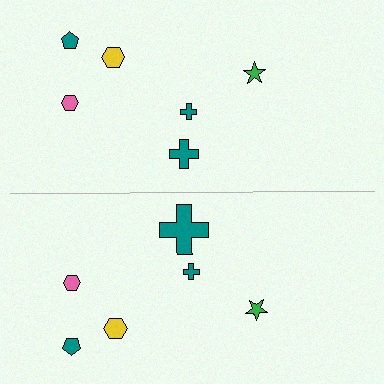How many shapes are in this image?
There are 12 shapes in this image.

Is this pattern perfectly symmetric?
No, the pattern is not perfectly symmetric. The teal cross on the bottom side has a different size than its mirror counterpart.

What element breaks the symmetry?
The teal cross on the bottom side has a different size than its mirror counterpart.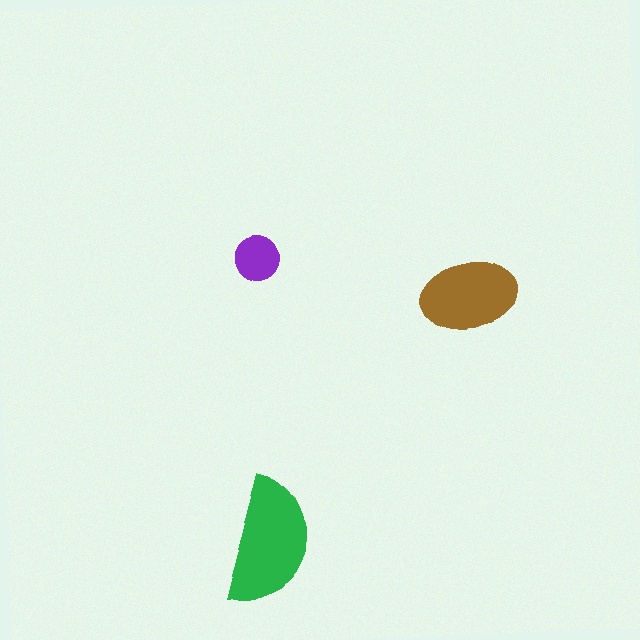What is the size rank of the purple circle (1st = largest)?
3rd.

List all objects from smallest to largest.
The purple circle, the brown ellipse, the green semicircle.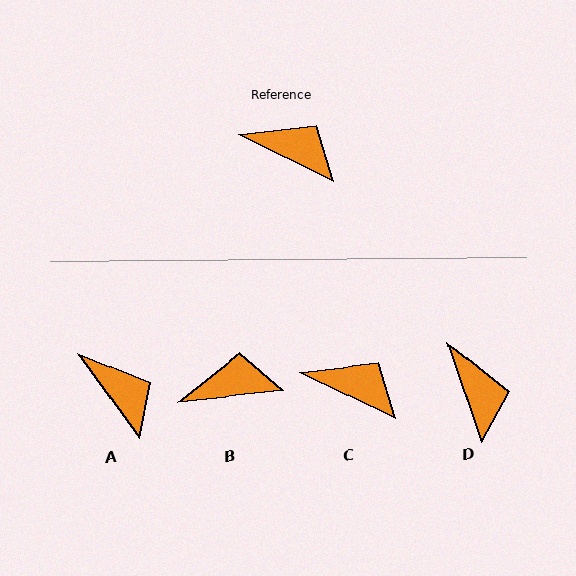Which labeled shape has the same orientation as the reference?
C.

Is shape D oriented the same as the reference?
No, it is off by about 46 degrees.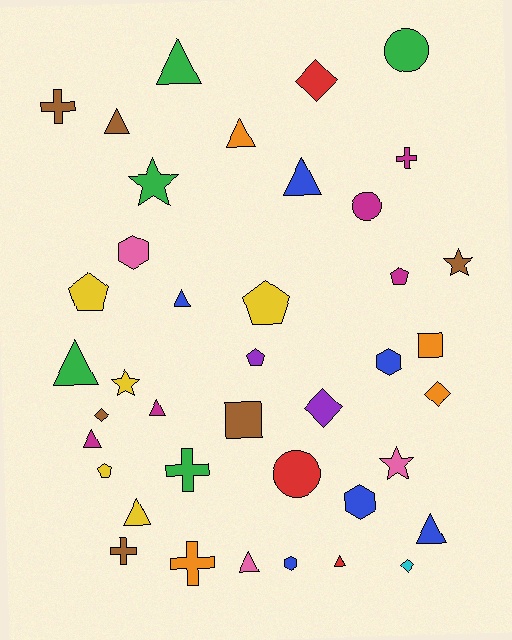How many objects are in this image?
There are 40 objects.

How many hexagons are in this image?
There are 4 hexagons.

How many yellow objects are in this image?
There are 5 yellow objects.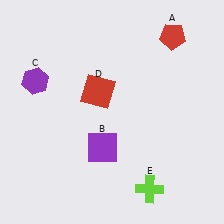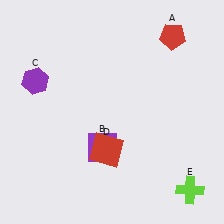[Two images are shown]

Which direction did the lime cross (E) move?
The lime cross (E) moved right.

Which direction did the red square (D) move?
The red square (D) moved down.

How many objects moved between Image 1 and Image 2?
2 objects moved between the two images.